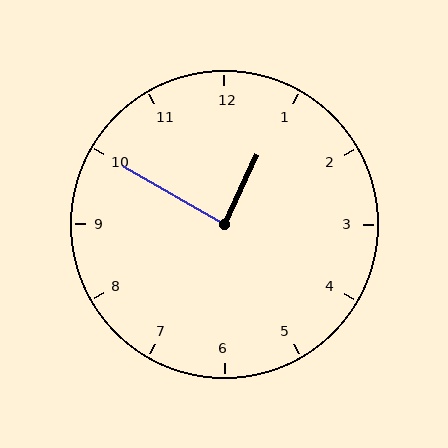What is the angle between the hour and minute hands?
Approximately 85 degrees.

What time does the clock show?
12:50.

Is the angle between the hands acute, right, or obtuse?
It is right.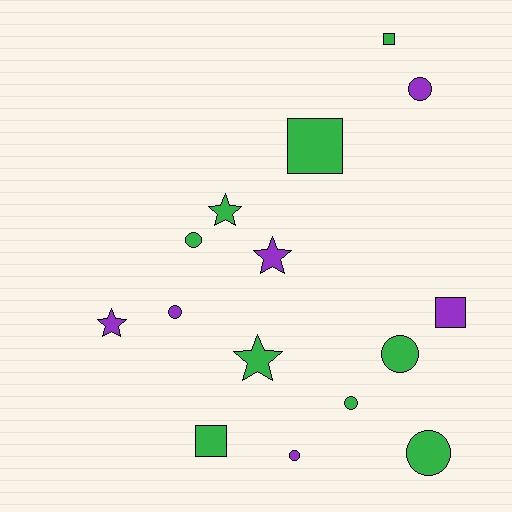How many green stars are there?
There are 2 green stars.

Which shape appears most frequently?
Circle, with 7 objects.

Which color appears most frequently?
Green, with 9 objects.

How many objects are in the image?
There are 15 objects.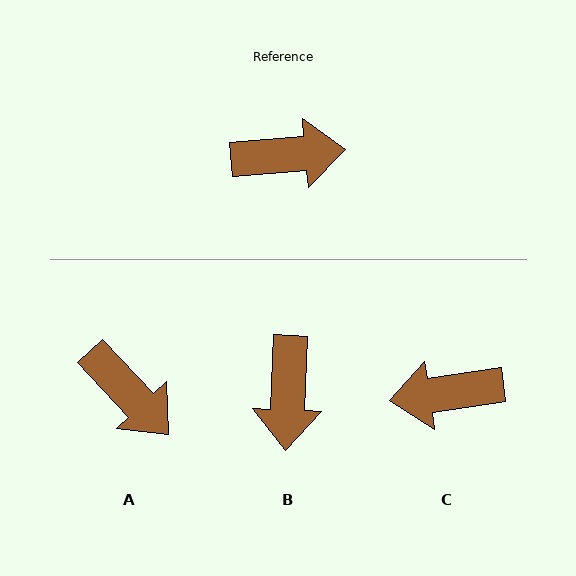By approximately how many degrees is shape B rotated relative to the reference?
Approximately 98 degrees clockwise.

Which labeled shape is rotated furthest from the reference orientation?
C, about 177 degrees away.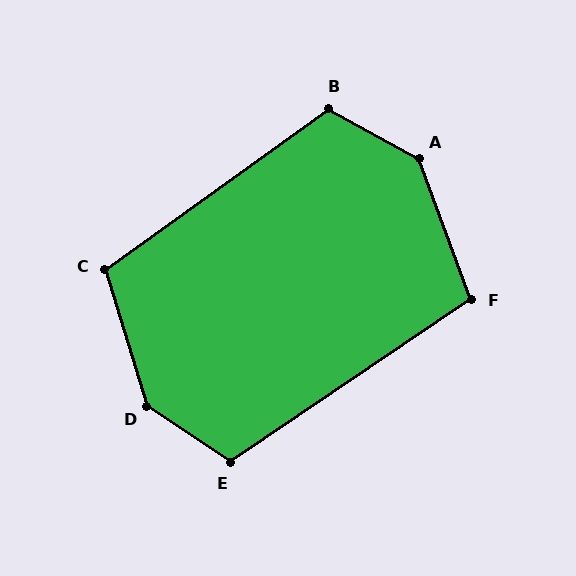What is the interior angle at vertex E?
Approximately 112 degrees (obtuse).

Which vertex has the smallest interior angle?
F, at approximately 104 degrees.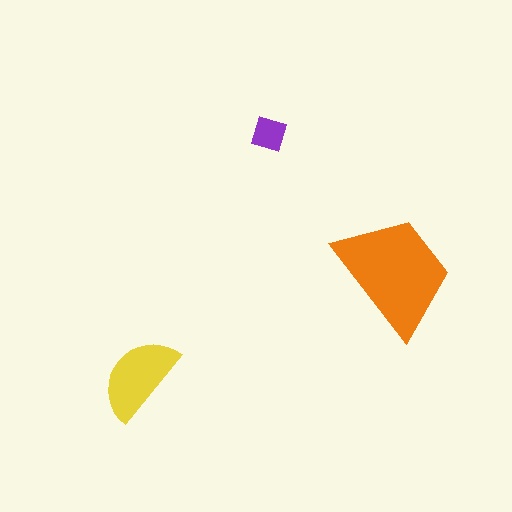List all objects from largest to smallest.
The orange trapezoid, the yellow semicircle, the purple diamond.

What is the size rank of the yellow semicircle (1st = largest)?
2nd.